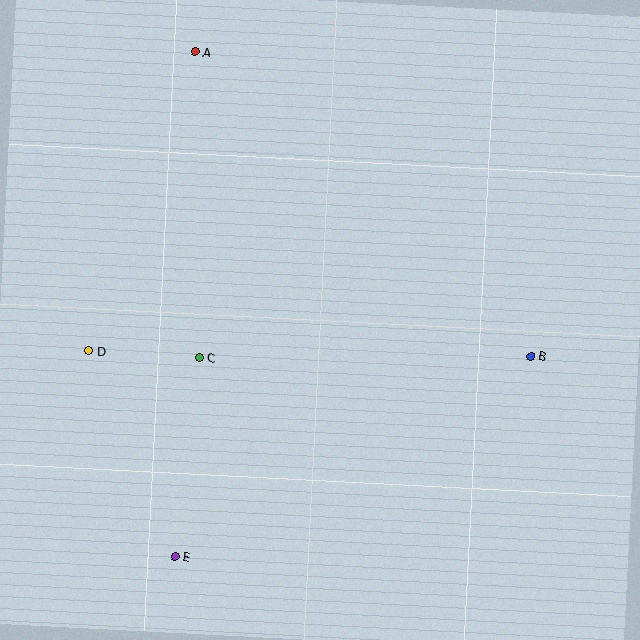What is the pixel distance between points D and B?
The distance between D and B is 442 pixels.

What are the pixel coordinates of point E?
Point E is at (175, 557).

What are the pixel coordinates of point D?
Point D is at (89, 351).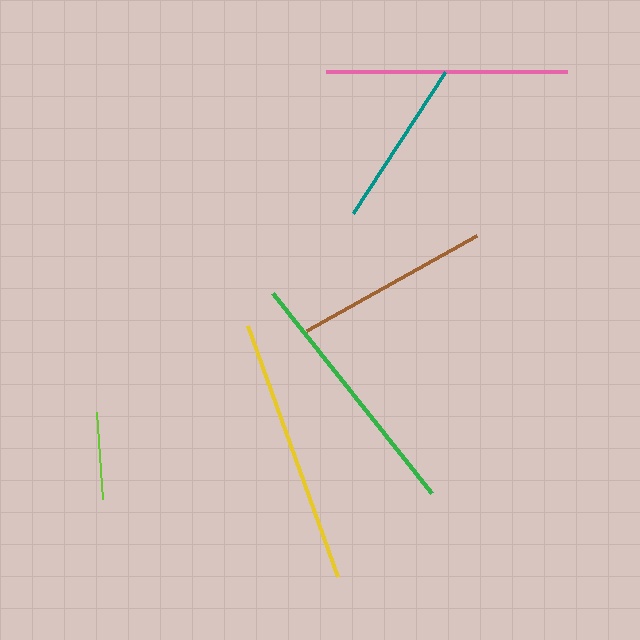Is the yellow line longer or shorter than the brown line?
The yellow line is longer than the brown line.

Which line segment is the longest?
The yellow line is the longest at approximately 266 pixels.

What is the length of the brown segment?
The brown segment is approximately 195 pixels long.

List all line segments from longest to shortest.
From longest to shortest: yellow, green, pink, brown, teal, lime.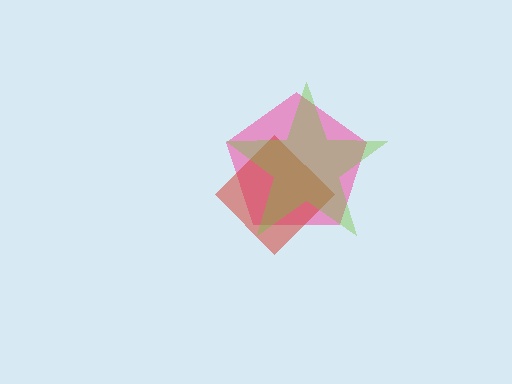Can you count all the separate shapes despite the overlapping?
Yes, there are 3 separate shapes.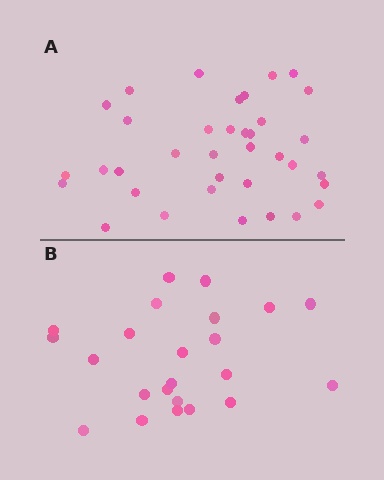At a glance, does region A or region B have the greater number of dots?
Region A (the top region) has more dots.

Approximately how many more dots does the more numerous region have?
Region A has approximately 15 more dots than region B.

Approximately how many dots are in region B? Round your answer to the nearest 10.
About 20 dots. (The exact count is 23, which rounds to 20.)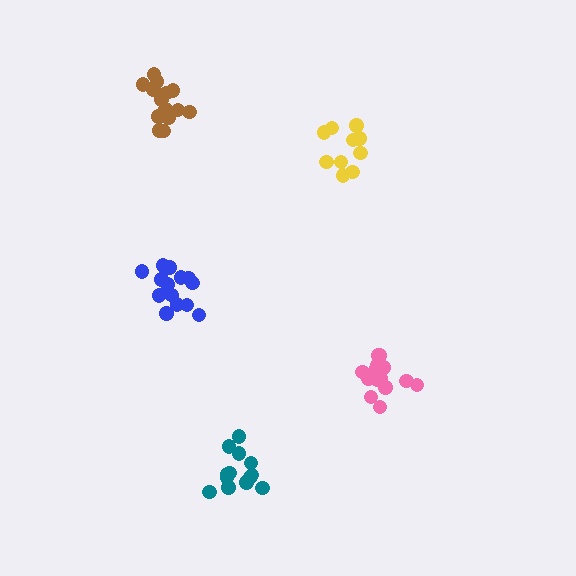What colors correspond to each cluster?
The clusters are colored: brown, pink, blue, yellow, teal.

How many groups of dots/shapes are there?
There are 5 groups.